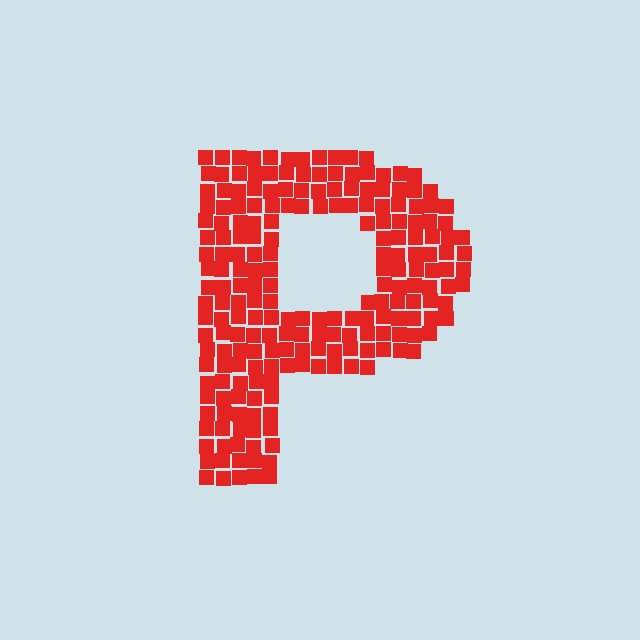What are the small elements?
The small elements are squares.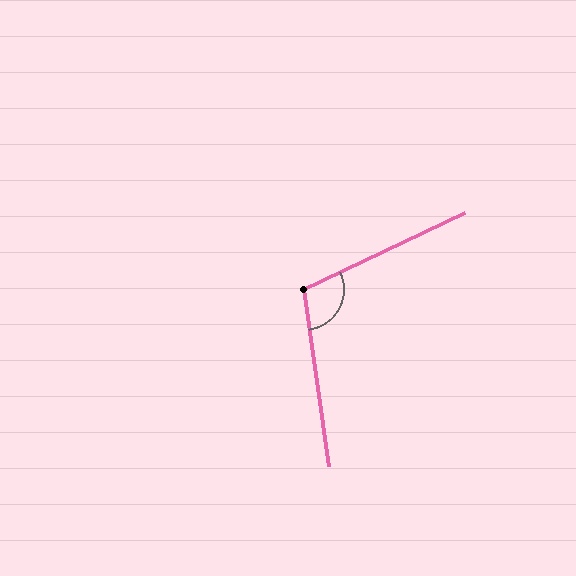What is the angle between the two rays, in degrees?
Approximately 107 degrees.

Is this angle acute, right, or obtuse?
It is obtuse.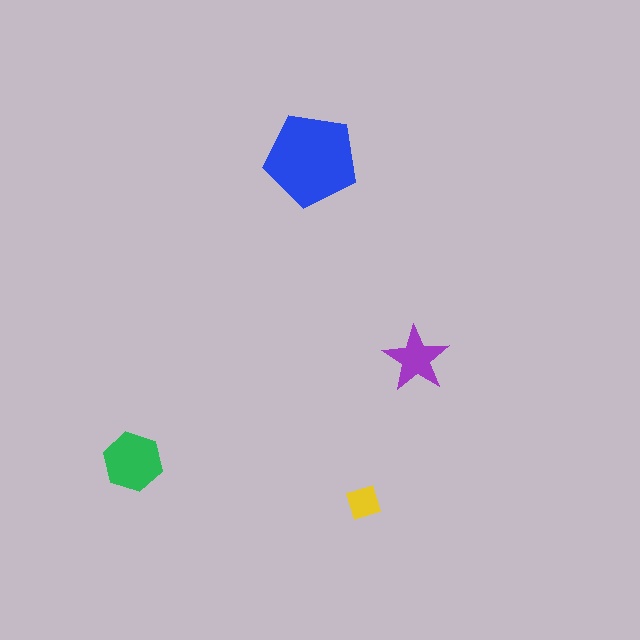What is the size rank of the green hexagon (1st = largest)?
2nd.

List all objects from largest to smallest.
The blue pentagon, the green hexagon, the purple star, the yellow diamond.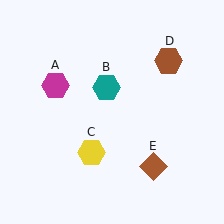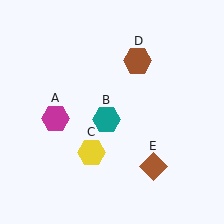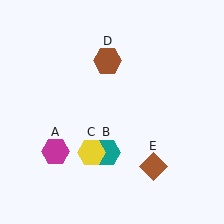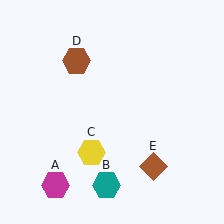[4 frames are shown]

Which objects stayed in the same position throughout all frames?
Yellow hexagon (object C) and brown diamond (object E) remained stationary.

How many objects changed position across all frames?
3 objects changed position: magenta hexagon (object A), teal hexagon (object B), brown hexagon (object D).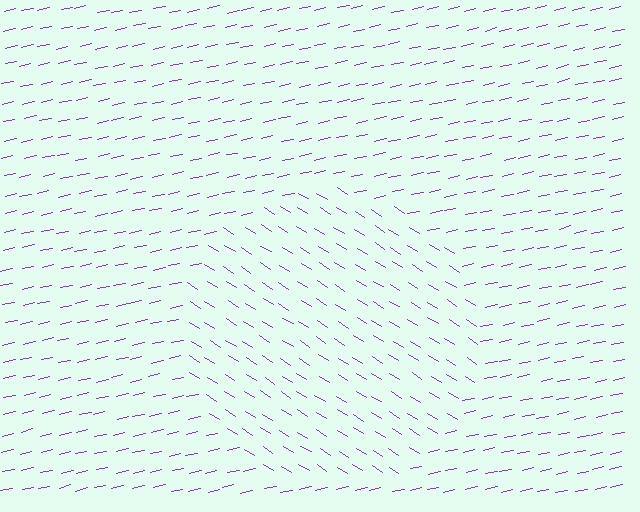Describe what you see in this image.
The image is filled with small purple line segments. A circle region in the image has lines oriented differently from the surrounding lines, creating a visible texture boundary.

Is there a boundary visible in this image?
Yes, there is a texture boundary formed by a change in line orientation.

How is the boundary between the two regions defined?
The boundary is defined purely by a change in line orientation (approximately 45 degrees difference). All lines are the same color and thickness.